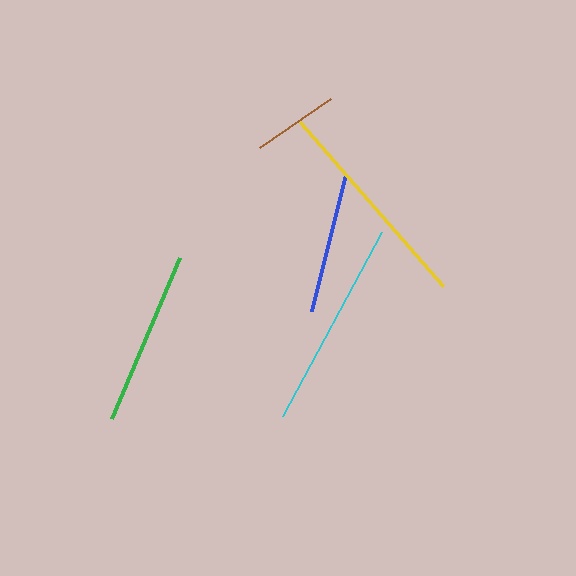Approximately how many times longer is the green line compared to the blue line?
The green line is approximately 1.2 times the length of the blue line.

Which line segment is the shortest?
The brown line is the shortest at approximately 86 pixels.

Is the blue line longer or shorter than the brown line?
The blue line is longer than the brown line.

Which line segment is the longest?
The yellow line is the longest at approximately 218 pixels.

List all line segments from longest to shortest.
From longest to shortest: yellow, cyan, green, blue, brown.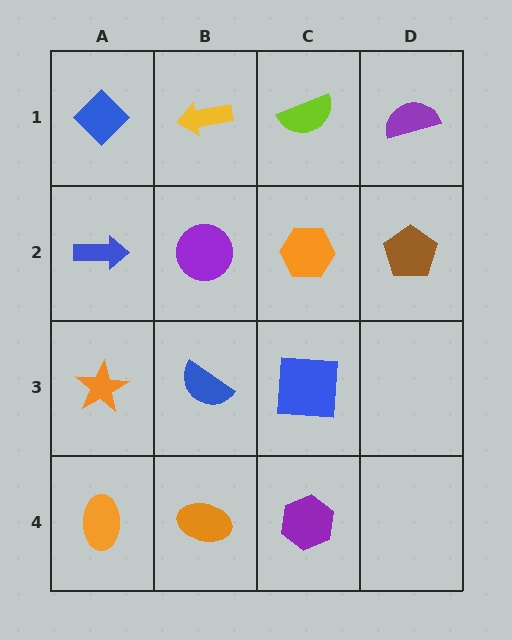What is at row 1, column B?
A yellow arrow.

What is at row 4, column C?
A purple hexagon.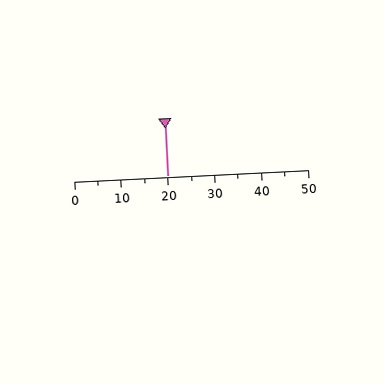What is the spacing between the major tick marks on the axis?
The major ticks are spaced 10 apart.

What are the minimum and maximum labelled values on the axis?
The axis runs from 0 to 50.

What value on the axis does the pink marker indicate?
The marker indicates approximately 20.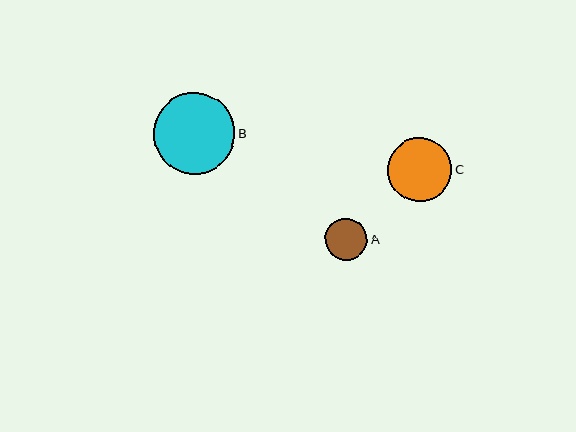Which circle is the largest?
Circle B is the largest with a size of approximately 81 pixels.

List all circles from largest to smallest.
From largest to smallest: B, C, A.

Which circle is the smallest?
Circle A is the smallest with a size of approximately 42 pixels.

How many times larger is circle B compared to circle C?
Circle B is approximately 1.3 times the size of circle C.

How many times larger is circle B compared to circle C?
Circle B is approximately 1.3 times the size of circle C.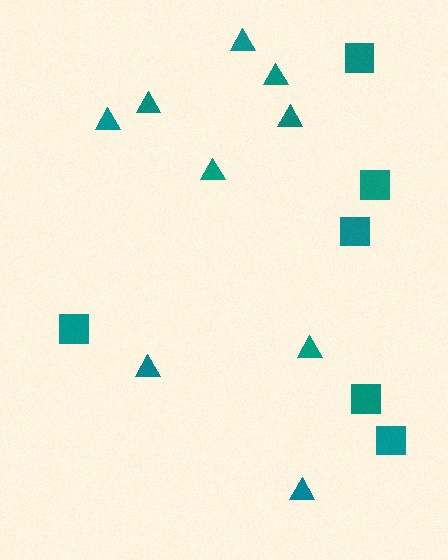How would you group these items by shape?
There are 2 groups: one group of triangles (9) and one group of squares (6).